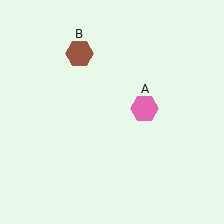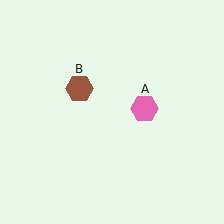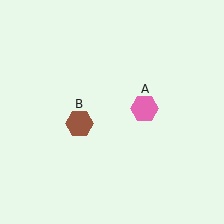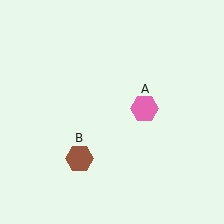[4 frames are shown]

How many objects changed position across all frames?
1 object changed position: brown hexagon (object B).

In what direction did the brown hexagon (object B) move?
The brown hexagon (object B) moved down.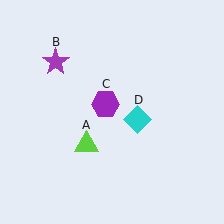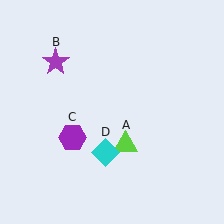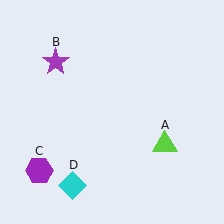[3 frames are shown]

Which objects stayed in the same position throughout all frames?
Purple star (object B) remained stationary.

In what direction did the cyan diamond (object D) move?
The cyan diamond (object D) moved down and to the left.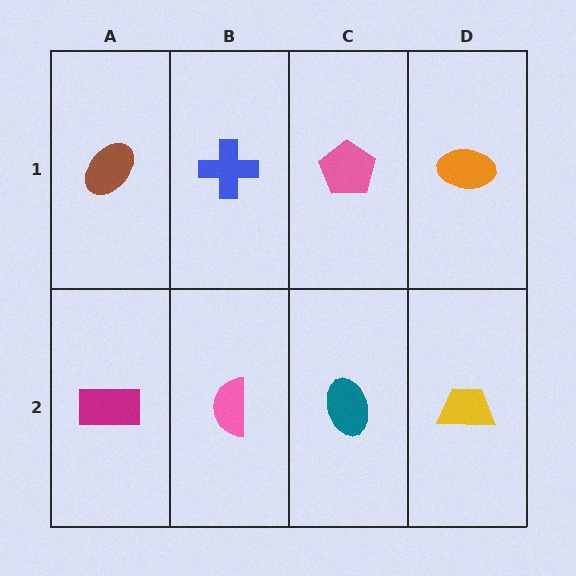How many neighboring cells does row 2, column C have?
3.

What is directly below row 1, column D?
A yellow trapezoid.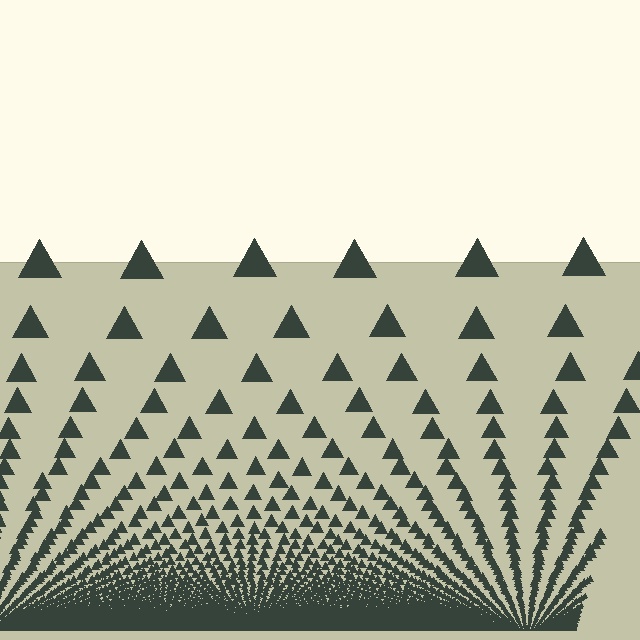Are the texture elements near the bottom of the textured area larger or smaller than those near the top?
Smaller. The gradient is inverted — elements near the bottom are smaller and denser.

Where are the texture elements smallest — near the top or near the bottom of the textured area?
Near the bottom.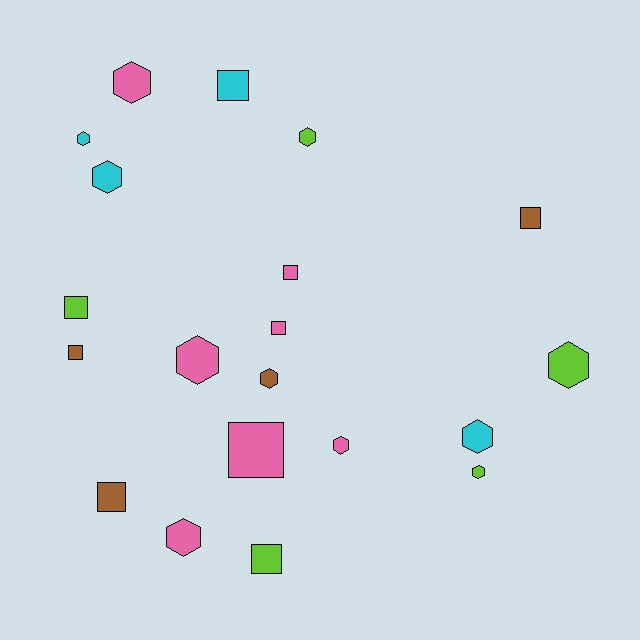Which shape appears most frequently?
Hexagon, with 11 objects.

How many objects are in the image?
There are 20 objects.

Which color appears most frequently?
Pink, with 7 objects.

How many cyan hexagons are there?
There are 3 cyan hexagons.